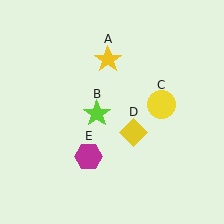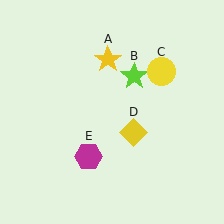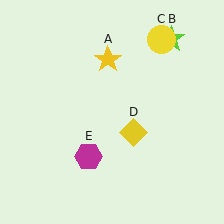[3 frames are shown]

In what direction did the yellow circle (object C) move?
The yellow circle (object C) moved up.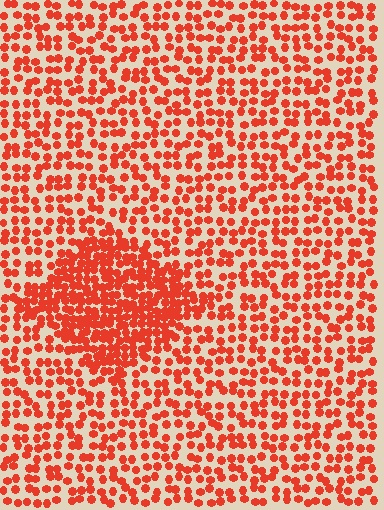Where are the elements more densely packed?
The elements are more densely packed inside the diamond boundary.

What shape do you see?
I see a diamond.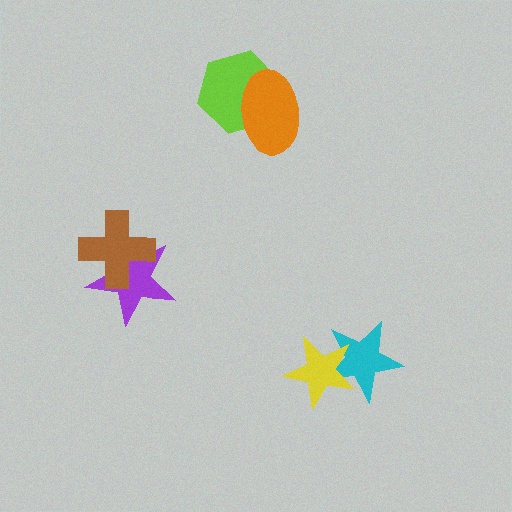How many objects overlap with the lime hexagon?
1 object overlaps with the lime hexagon.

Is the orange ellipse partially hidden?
No, no other shape covers it.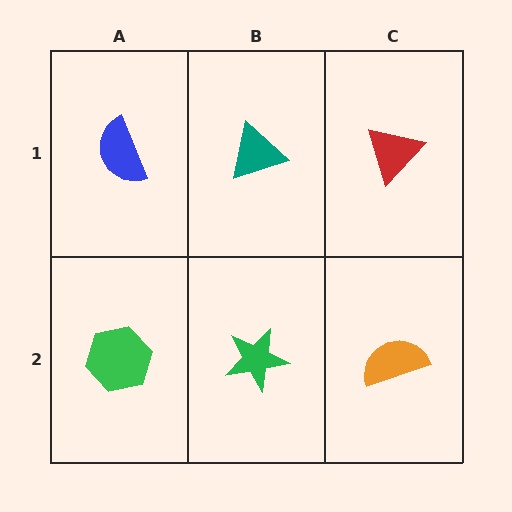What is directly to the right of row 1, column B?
A red triangle.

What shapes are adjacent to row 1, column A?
A green hexagon (row 2, column A), a teal triangle (row 1, column B).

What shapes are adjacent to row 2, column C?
A red triangle (row 1, column C), a green star (row 2, column B).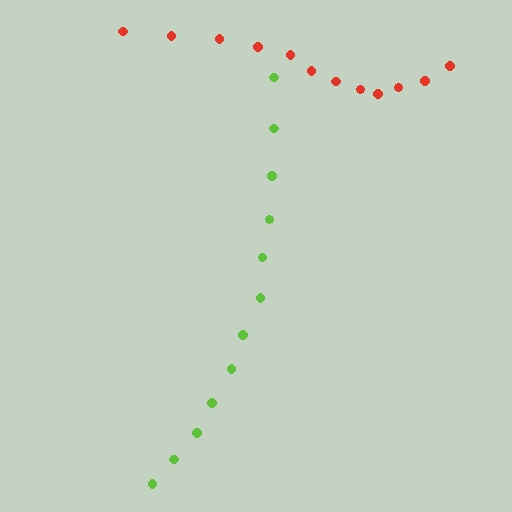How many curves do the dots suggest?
There are 2 distinct paths.